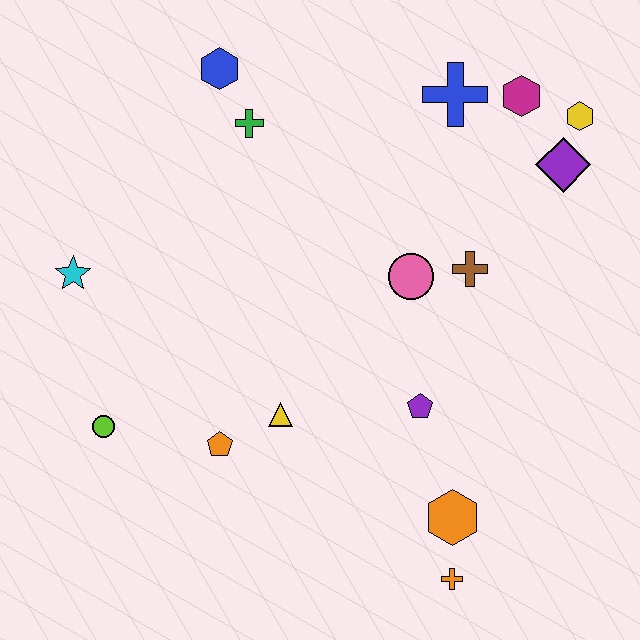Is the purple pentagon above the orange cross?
Yes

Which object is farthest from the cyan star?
The yellow hexagon is farthest from the cyan star.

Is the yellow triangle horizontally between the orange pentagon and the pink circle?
Yes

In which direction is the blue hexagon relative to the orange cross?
The blue hexagon is above the orange cross.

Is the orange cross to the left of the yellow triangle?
No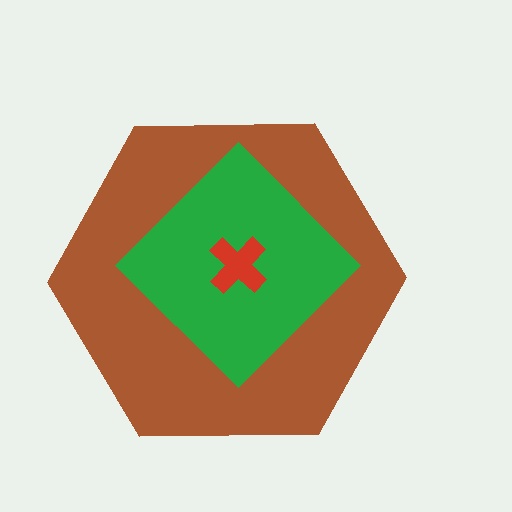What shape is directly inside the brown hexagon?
The green diamond.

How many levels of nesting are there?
3.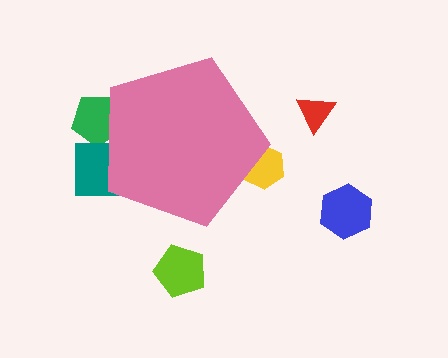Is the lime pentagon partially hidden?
No, the lime pentagon is fully visible.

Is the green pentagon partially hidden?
Yes, the green pentagon is partially hidden behind the pink pentagon.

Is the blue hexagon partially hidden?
No, the blue hexagon is fully visible.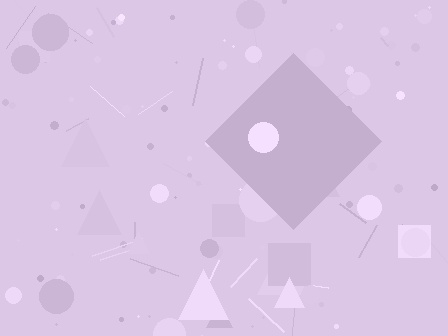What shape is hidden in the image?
A diamond is hidden in the image.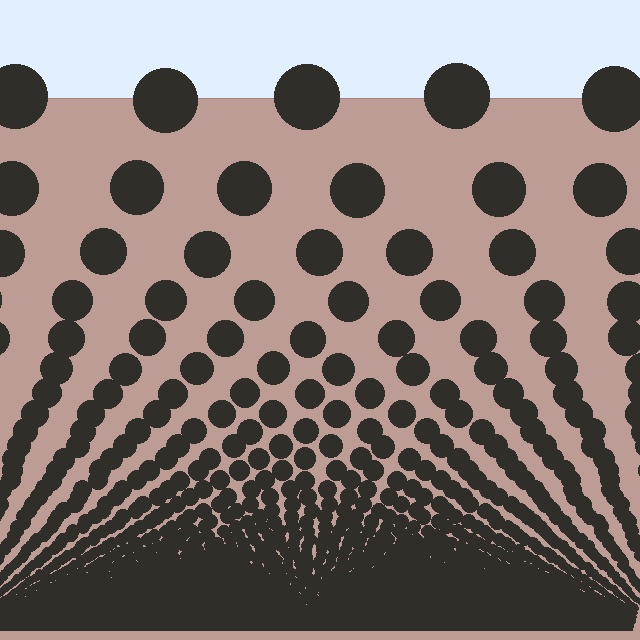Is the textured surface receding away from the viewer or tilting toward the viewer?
The surface appears to tilt toward the viewer. Texture elements get larger and sparser toward the top.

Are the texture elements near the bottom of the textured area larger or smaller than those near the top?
Smaller. The gradient is inverted — elements near the bottom are smaller and denser.